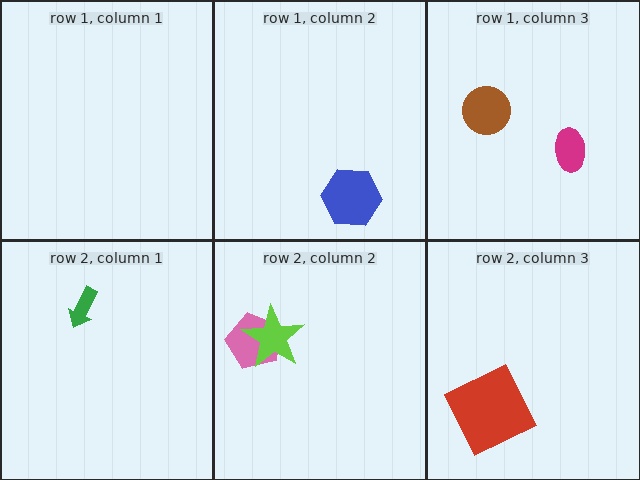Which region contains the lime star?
The row 2, column 2 region.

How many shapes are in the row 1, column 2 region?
1.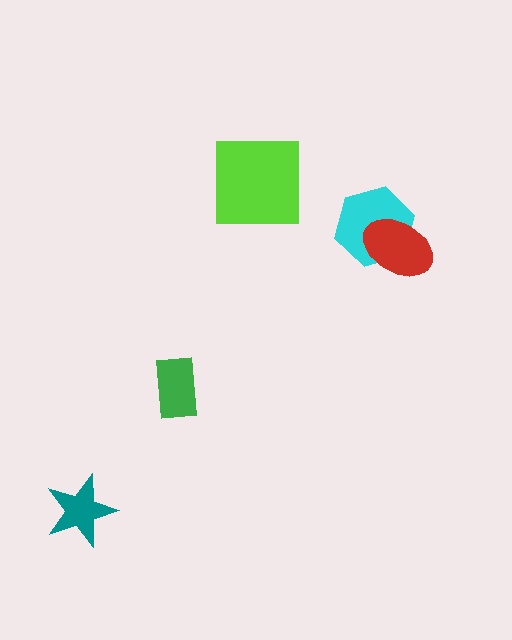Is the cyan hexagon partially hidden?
Yes, it is partially covered by another shape.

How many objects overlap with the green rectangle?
0 objects overlap with the green rectangle.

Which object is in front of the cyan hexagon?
The red ellipse is in front of the cyan hexagon.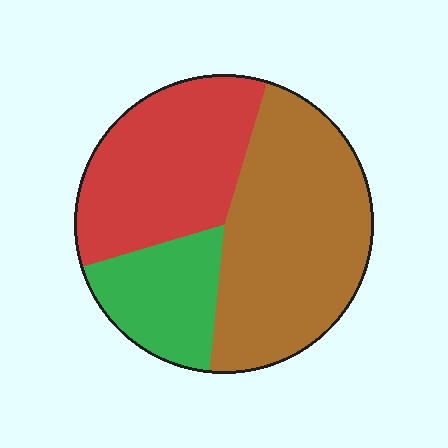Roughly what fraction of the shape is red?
Red takes up about one third (1/3) of the shape.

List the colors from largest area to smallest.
From largest to smallest: brown, red, green.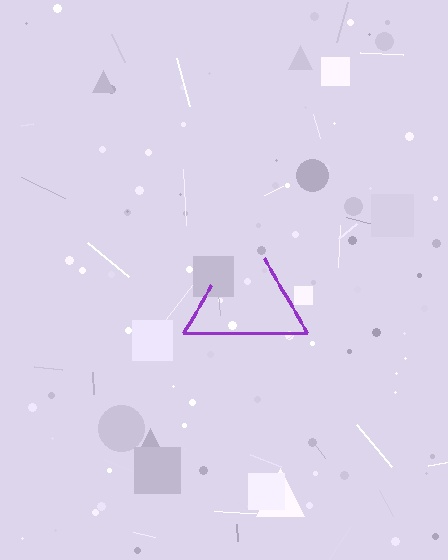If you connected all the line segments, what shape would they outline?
They would outline a triangle.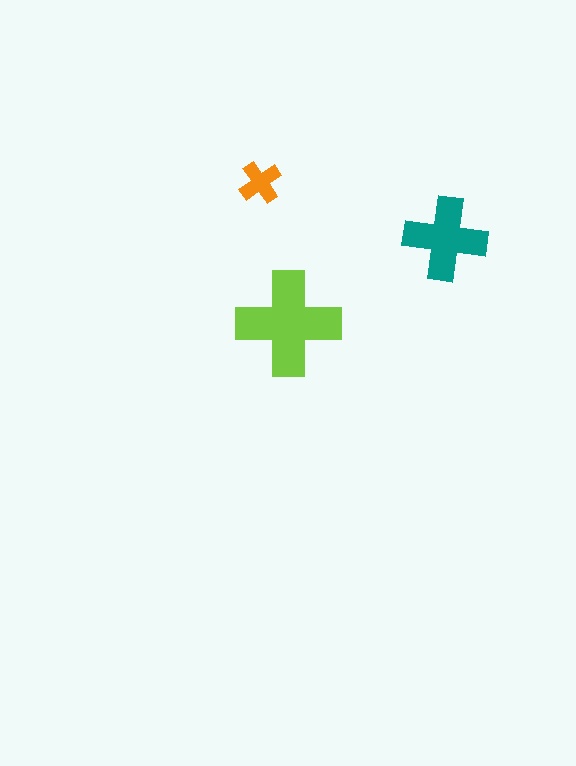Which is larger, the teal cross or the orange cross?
The teal one.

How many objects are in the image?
There are 3 objects in the image.